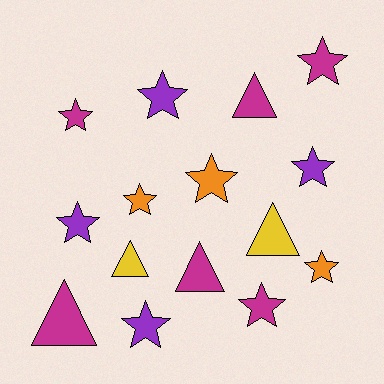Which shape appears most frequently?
Star, with 10 objects.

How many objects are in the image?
There are 15 objects.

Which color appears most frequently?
Magenta, with 6 objects.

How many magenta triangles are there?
There are 3 magenta triangles.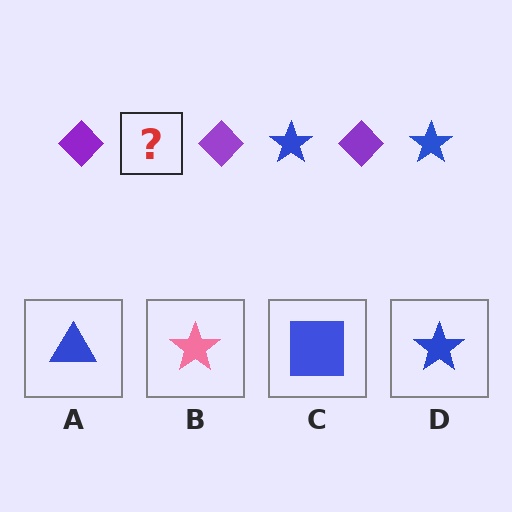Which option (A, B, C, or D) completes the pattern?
D.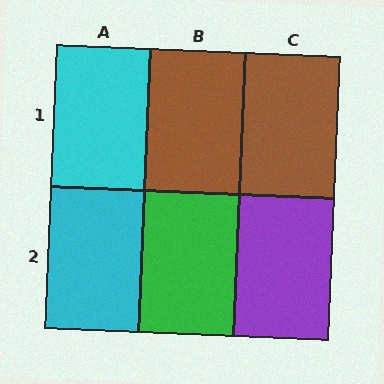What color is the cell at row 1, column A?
Cyan.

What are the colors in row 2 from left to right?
Cyan, green, purple.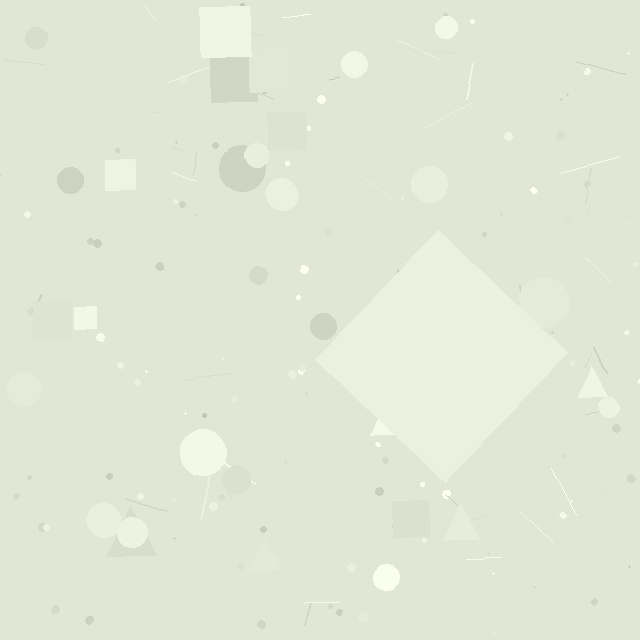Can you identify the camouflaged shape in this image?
The camouflaged shape is a diamond.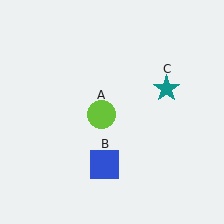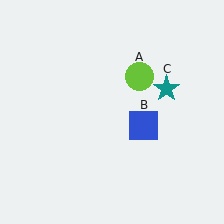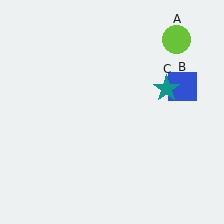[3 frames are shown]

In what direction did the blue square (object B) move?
The blue square (object B) moved up and to the right.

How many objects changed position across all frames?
2 objects changed position: lime circle (object A), blue square (object B).